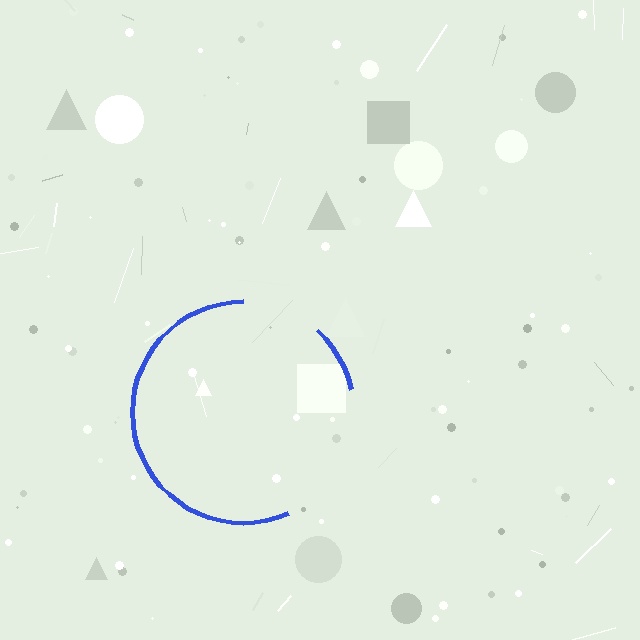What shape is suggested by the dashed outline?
The dashed outline suggests a circle.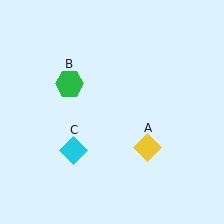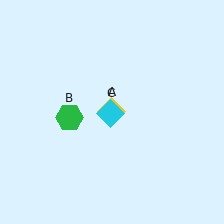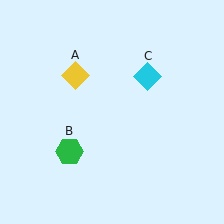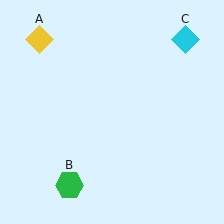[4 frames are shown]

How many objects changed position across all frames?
3 objects changed position: yellow diamond (object A), green hexagon (object B), cyan diamond (object C).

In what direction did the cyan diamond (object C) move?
The cyan diamond (object C) moved up and to the right.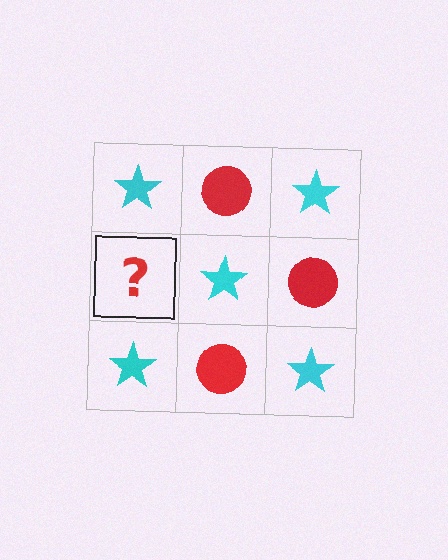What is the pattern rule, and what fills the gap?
The rule is that it alternates cyan star and red circle in a checkerboard pattern. The gap should be filled with a red circle.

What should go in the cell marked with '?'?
The missing cell should contain a red circle.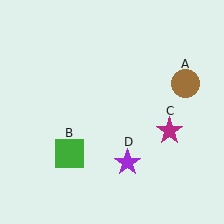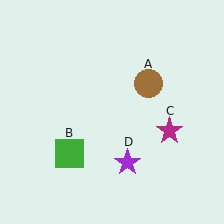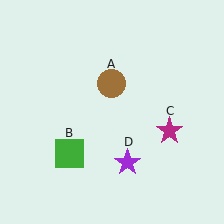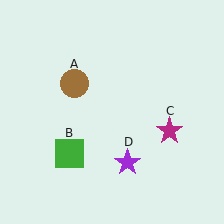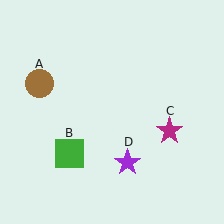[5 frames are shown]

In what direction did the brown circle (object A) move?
The brown circle (object A) moved left.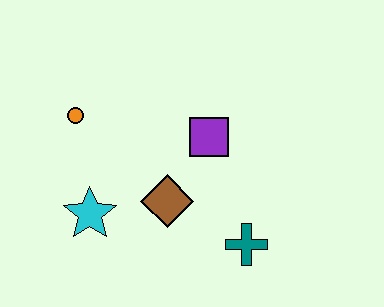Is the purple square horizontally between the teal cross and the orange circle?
Yes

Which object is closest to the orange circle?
The cyan star is closest to the orange circle.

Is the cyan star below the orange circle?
Yes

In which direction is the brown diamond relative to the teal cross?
The brown diamond is to the left of the teal cross.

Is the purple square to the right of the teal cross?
No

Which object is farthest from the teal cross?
The orange circle is farthest from the teal cross.